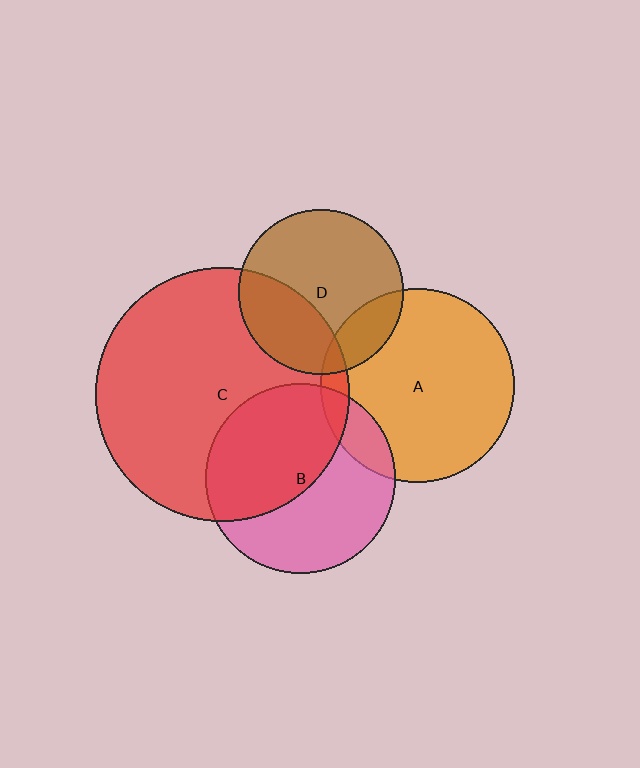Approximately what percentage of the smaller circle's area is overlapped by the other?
Approximately 10%.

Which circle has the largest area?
Circle C (red).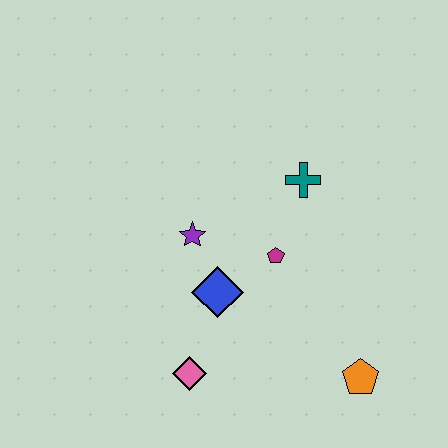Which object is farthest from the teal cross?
The pink diamond is farthest from the teal cross.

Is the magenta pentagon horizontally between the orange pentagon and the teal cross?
No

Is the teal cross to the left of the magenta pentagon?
No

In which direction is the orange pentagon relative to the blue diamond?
The orange pentagon is to the right of the blue diamond.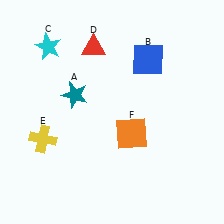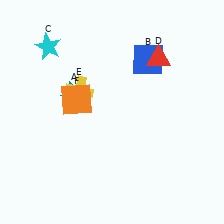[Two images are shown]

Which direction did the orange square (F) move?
The orange square (F) moved left.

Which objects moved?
The objects that moved are: the red triangle (D), the yellow cross (E), the orange square (F).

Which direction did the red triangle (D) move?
The red triangle (D) moved right.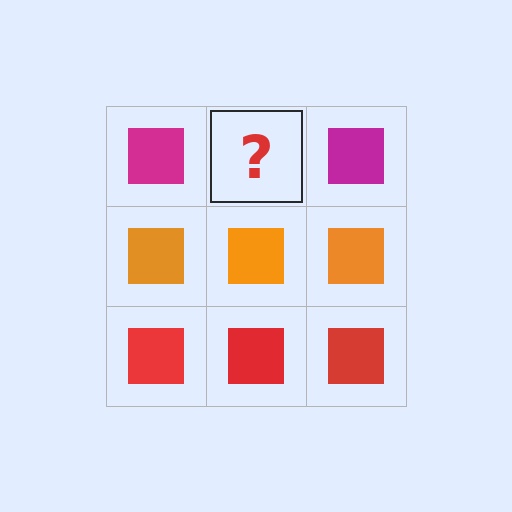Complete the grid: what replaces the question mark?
The question mark should be replaced with a magenta square.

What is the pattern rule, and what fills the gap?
The rule is that each row has a consistent color. The gap should be filled with a magenta square.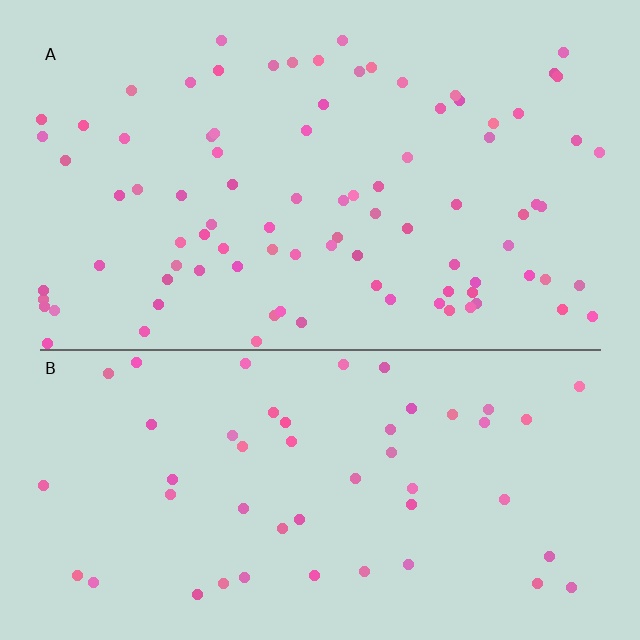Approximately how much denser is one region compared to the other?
Approximately 1.8× — region A over region B.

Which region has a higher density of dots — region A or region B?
A (the top).